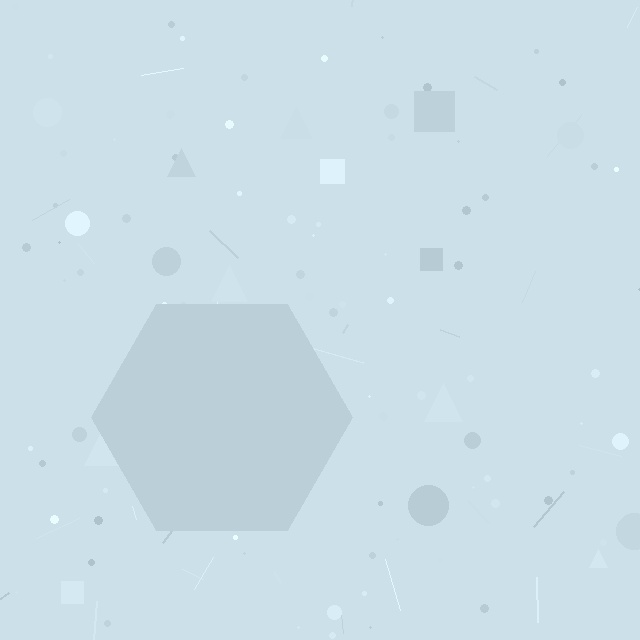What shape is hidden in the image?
A hexagon is hidden in the image.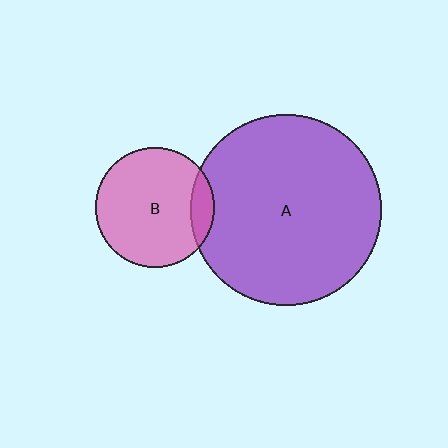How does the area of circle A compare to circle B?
Approximately 2.6 times.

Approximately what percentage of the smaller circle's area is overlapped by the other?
Approximately 10%.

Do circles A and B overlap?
Yes.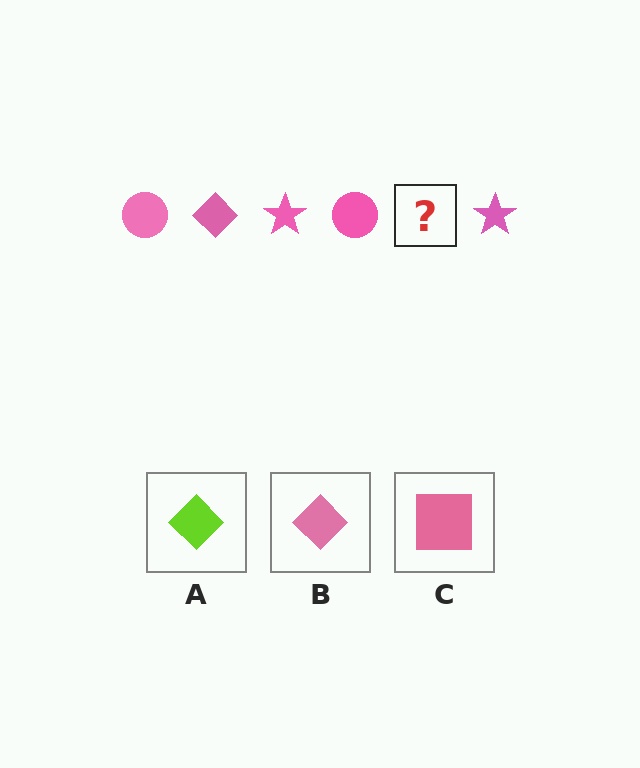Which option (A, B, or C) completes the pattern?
B.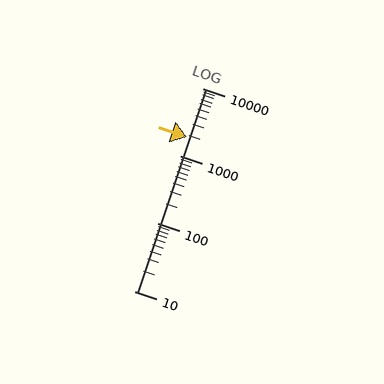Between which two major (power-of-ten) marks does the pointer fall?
The pointer is between 1000 and 10000.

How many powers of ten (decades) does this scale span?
The scale spans 3 decades, from 10 to 10000.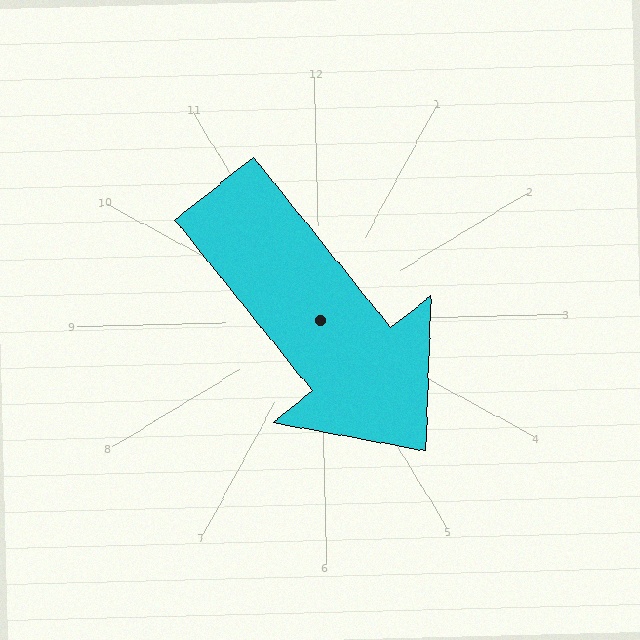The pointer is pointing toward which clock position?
Roughly 5 o'clock.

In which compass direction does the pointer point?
Southeast.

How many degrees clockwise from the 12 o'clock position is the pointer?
Approximately 143 degrees.